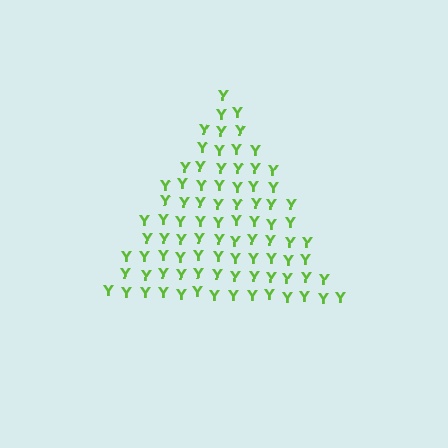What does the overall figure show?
The overall figure shows a triangle.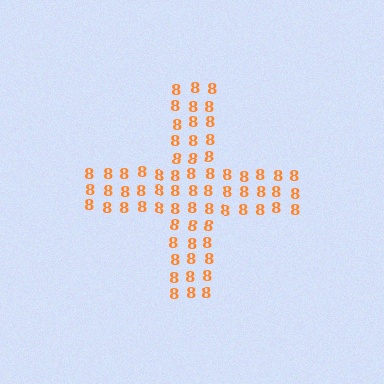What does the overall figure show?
The overall figure shows a cross.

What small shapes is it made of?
It is made of small digit 8's.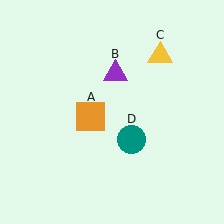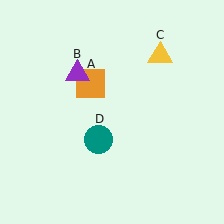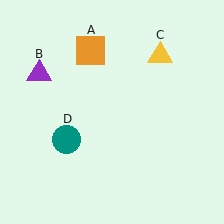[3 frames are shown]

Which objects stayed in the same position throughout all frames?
Yellow triangle (object C) remained stationary.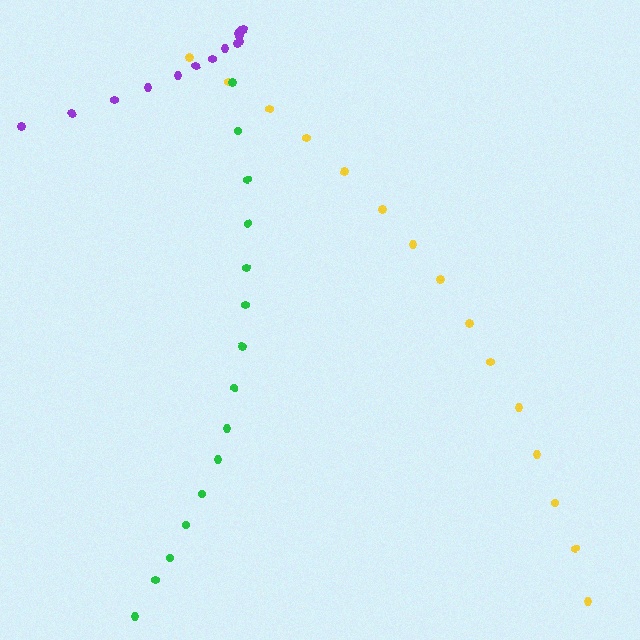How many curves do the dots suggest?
There are 3 distinct paths.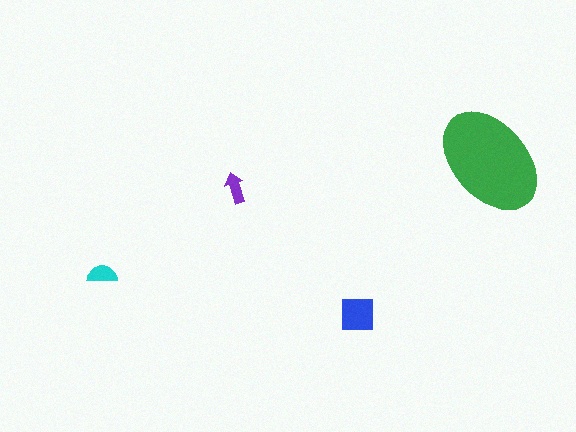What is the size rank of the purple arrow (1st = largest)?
4th.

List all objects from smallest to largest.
The purple arrow, the cyan semicircle, the blue square, the green ellipse.